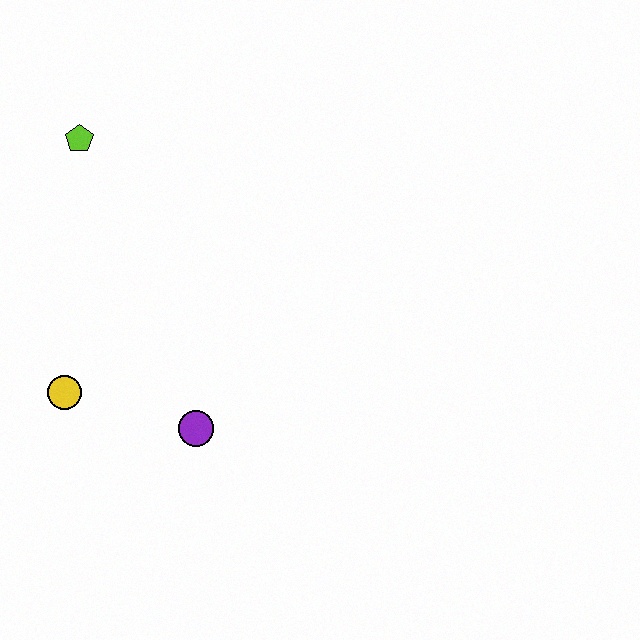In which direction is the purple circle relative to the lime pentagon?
The purple circle is below the lime pentagon.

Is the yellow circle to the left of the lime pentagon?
Yes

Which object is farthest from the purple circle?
The lime pentagon is farthest from the purple circle.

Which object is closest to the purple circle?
The yellow circle is closest to the purple circle.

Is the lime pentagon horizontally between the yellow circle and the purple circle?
Yes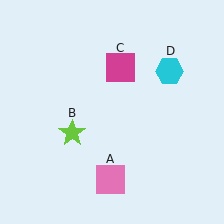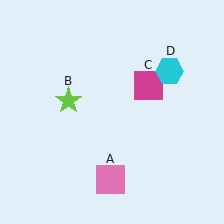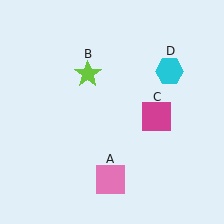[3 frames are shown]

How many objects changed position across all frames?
2 objects changed position: lime star (object B), magenta square (object C).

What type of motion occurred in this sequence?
The lime star (object B), magenta square (object C) rotated clockwise around the center of the scene.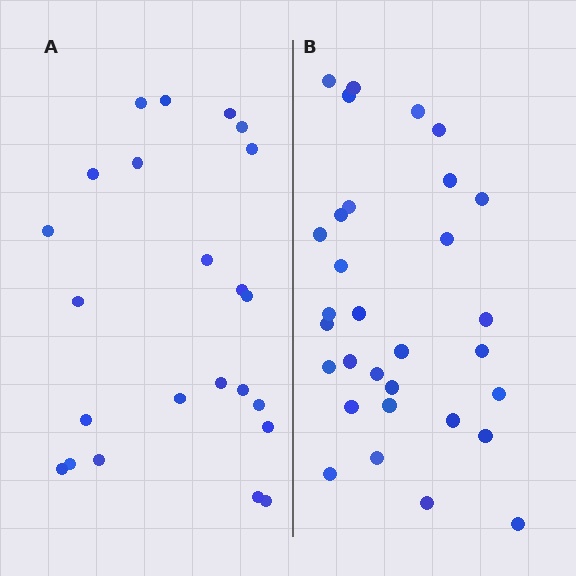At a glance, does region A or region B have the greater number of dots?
Region B (the right region) has more dots.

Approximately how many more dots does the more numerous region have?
Region B has roughly 8 or so more dots than region A.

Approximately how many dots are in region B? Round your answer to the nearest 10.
About 30 dots. (The exact count is 31, which rounds to 30.)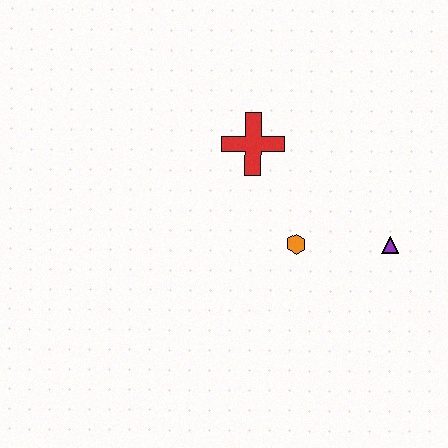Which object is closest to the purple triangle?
The orange hexagon is closest to the purple triangle.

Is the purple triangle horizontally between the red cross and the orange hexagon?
No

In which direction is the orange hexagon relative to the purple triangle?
The orange hexagon is to the left of the purple triangle.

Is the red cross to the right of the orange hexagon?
No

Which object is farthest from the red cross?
The purple triangle is farthest from the red cross.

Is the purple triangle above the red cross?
No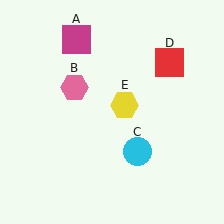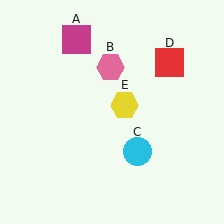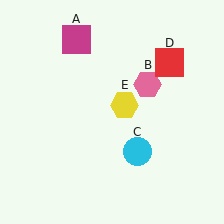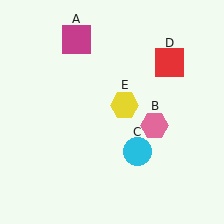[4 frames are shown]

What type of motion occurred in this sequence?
The pink hexagon (object B) rotated clockwise around the center of the scene.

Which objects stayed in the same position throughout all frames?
Magenta square (object A) and cyan circle (object C) and red square (object D) and yellow hexagon (object E) remained stationary.